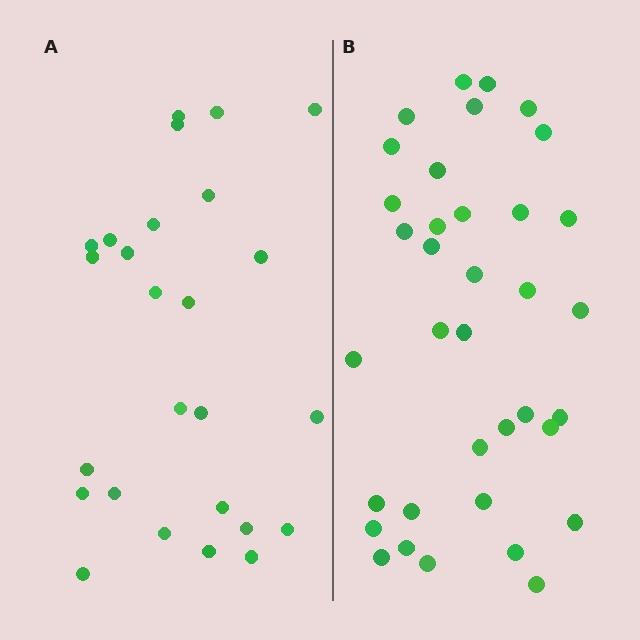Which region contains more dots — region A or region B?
Region B (the right region) has more dots.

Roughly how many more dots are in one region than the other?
Region B has roughly 10 or so more dots than region A.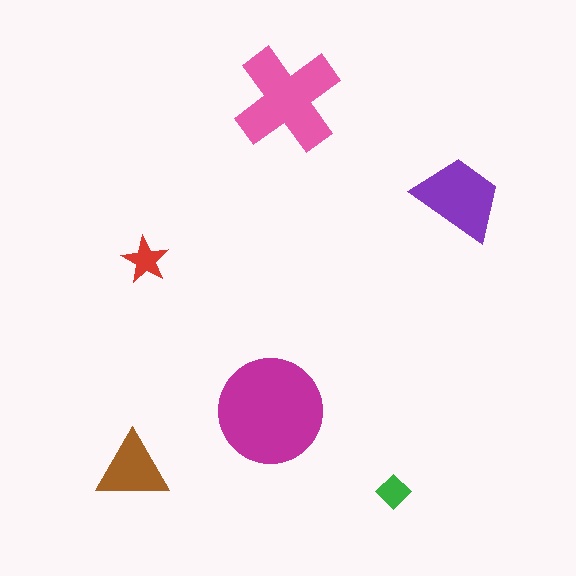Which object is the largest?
The magenta circle.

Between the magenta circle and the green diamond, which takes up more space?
The magenta circle.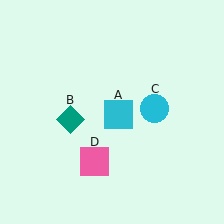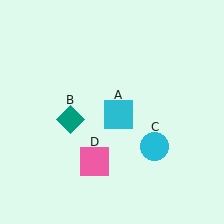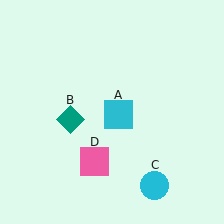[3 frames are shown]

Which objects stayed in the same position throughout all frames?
Cyan square (object A) and teal diamond (object B) and pink square (object D) remained stationary.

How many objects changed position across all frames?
1 object changed position: cyan circle (object C).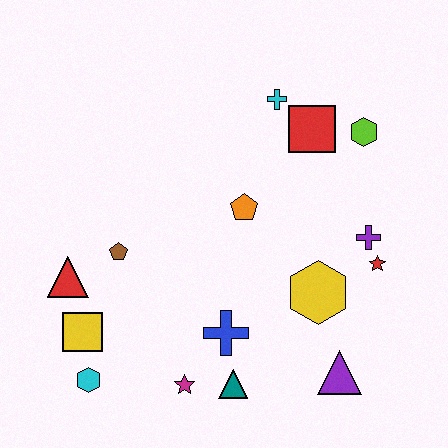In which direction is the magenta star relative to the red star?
The magenta star is to the left of the red star.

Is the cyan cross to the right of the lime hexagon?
No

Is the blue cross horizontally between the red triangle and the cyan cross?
Yes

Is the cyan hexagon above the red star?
No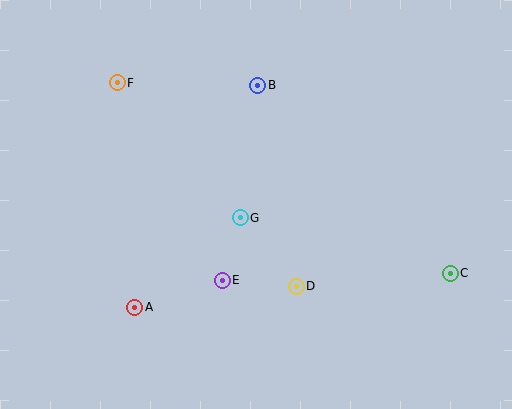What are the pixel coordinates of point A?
Point A is at (135, 307).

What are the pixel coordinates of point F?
Point F is at (117, 83).